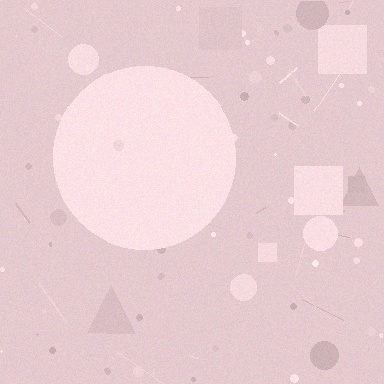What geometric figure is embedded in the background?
A circle is embedded in the background.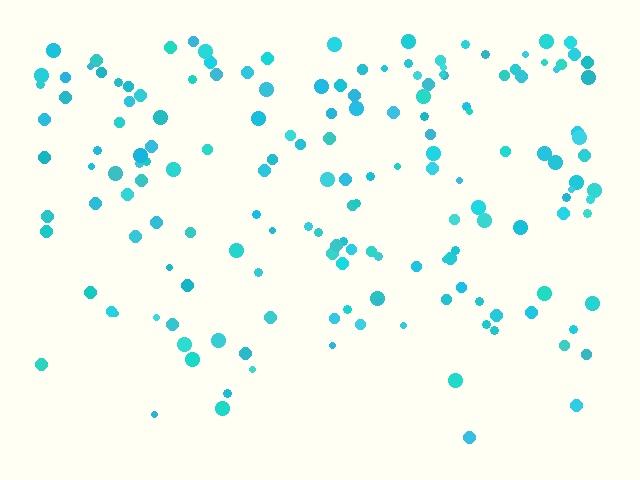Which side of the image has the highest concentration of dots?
The top.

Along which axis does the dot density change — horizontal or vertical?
Vertical.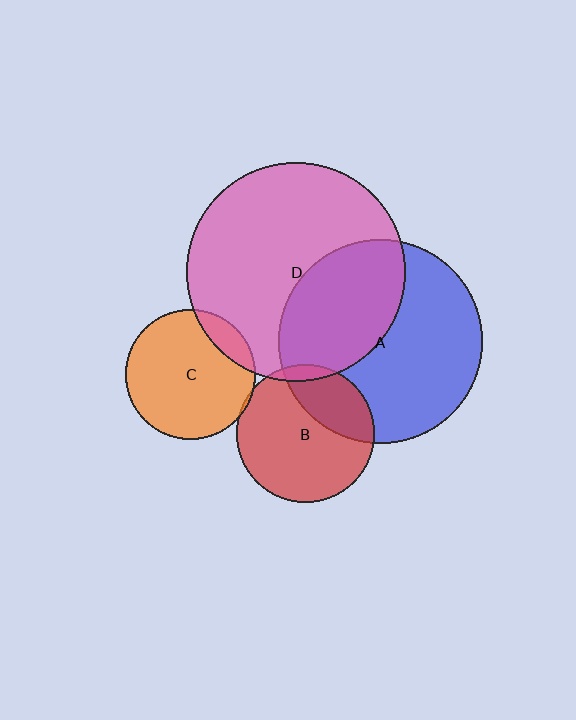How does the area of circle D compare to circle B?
Approximately 2.5 times.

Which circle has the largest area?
Circle D (pink).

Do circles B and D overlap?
Yes.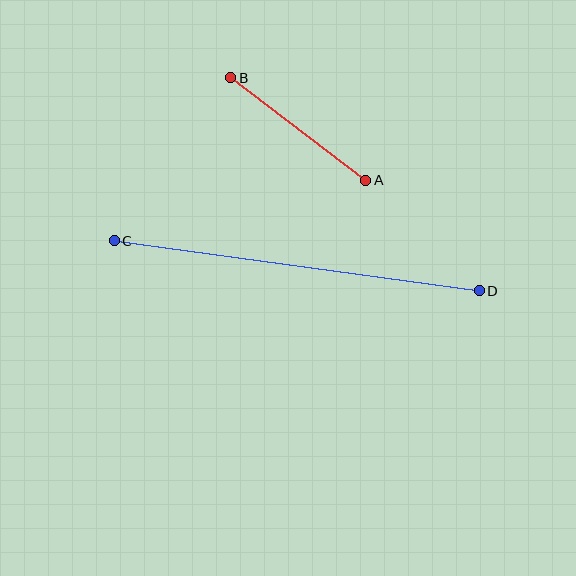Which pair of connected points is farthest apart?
Points C and D are farthest apart.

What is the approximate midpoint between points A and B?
The midpoint is at approximately (298, 129) pixels.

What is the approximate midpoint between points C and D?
The midpoint is at approximately (297, 266) pixels.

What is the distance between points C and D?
The distance is approximately 368 pixels.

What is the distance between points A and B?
The distance is approximately 170 pixels.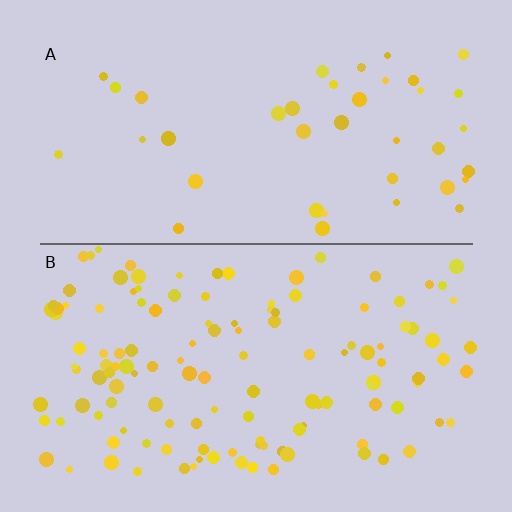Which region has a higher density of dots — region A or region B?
B (the bottom).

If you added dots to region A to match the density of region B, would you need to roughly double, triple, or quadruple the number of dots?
Approximately triple.